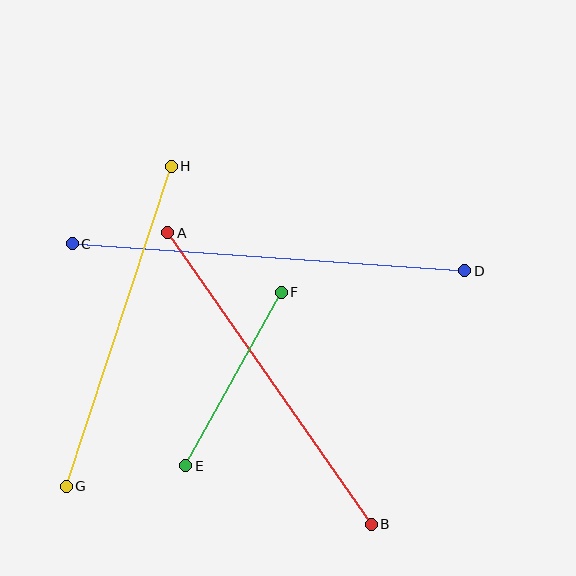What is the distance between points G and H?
The distance is approximately 337 pixels.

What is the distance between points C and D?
The distance is approximately 393 pixels.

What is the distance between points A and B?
The distance is approximately 356 pixels.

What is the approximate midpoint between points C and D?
The midpoint is at approximately (268, 257) pixels.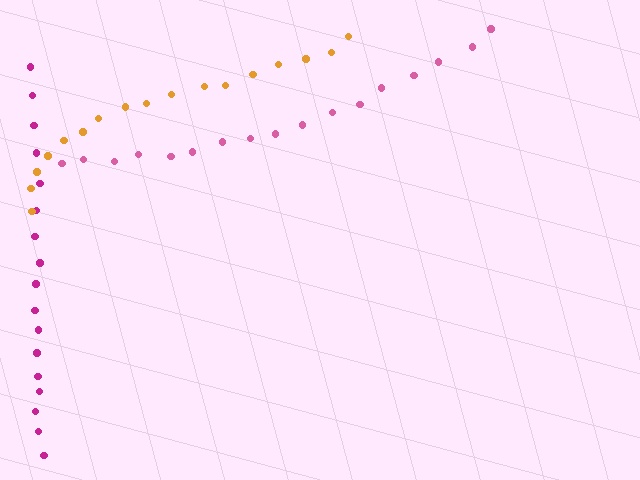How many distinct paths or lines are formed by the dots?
There are 3 distinct paths.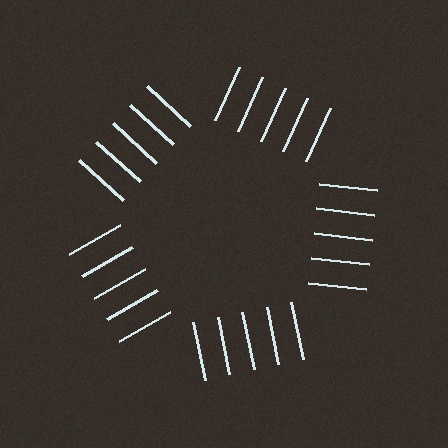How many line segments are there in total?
25 — 5 along each of the 5 edges.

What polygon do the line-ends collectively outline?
An illusory pentagon — the line segments terminate on its edges but no continuous stroke is drawn.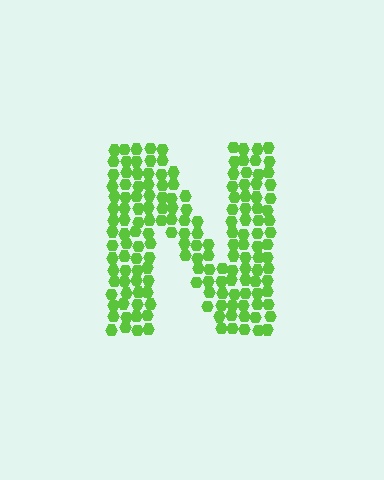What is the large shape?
The large shape is the letter N.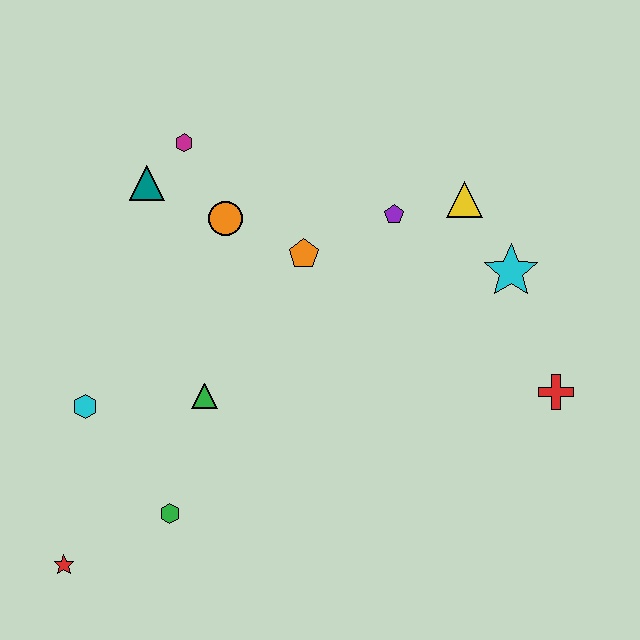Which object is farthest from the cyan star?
The red star is farthest from the cyan star.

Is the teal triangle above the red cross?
Yes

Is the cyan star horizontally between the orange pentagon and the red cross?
Yes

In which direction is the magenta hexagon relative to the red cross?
The magenta hexagon is to the left of the red cross.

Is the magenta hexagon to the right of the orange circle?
No